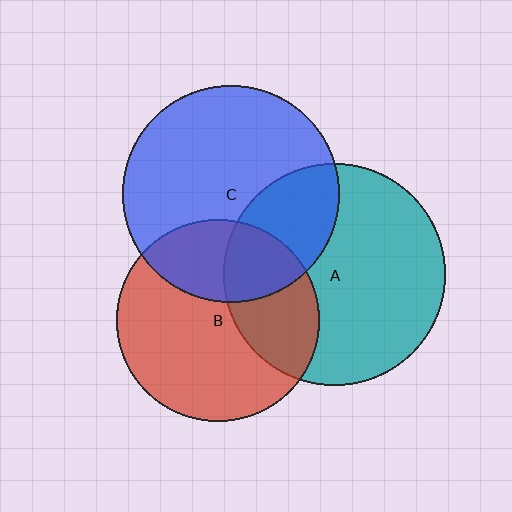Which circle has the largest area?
Circle A (teal).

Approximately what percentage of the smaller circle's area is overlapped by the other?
Approximately 30%.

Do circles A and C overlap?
Yes.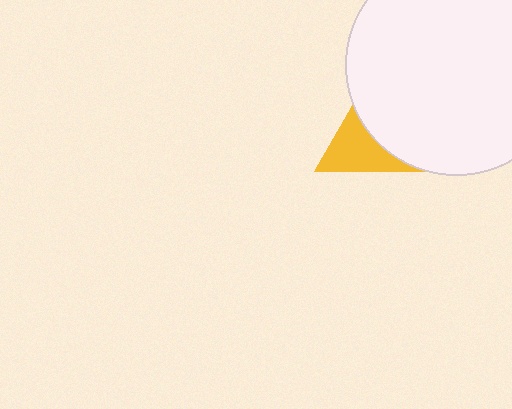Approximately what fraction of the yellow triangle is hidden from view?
Roughly 59% of the yellow triangle is hidden behind the white circle.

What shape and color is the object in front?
The object in front is a white circle.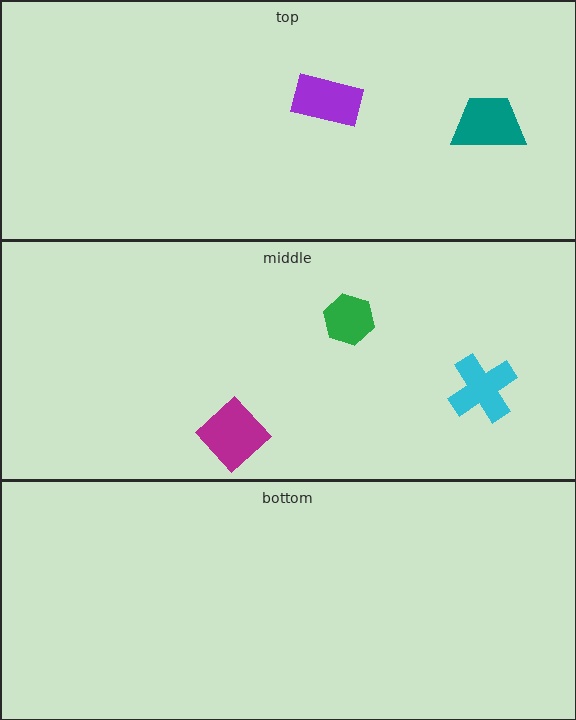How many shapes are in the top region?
2.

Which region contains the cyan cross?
The middle region.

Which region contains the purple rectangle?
The top region.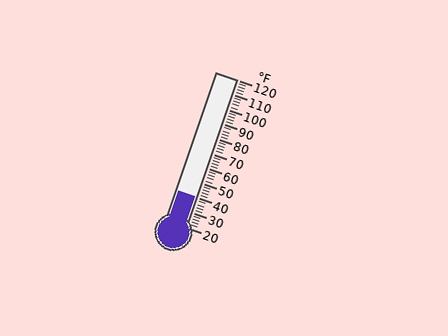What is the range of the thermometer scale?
The thermometer scale ranges from 20°F to 120°F.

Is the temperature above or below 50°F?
The temperature is below 50°F.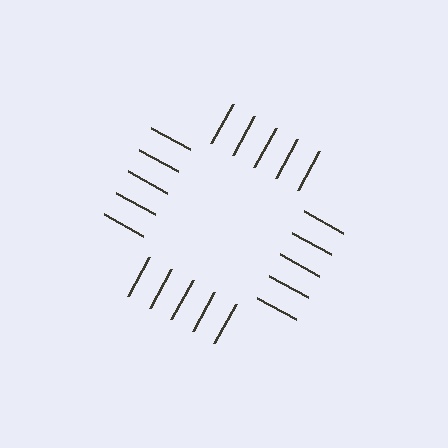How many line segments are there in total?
20 — 5 along each of the 4 edges.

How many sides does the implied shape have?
4 sides — the line-ends trace a square.